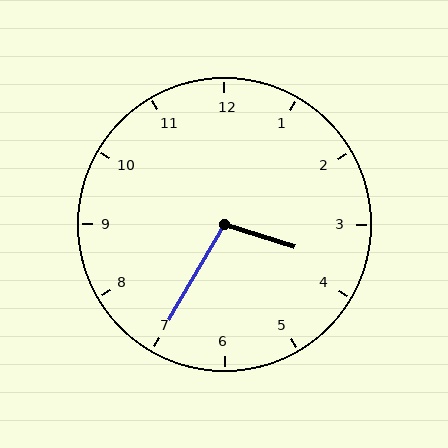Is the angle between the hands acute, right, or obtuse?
It is obtuse.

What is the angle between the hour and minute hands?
Approximately 102 degrees.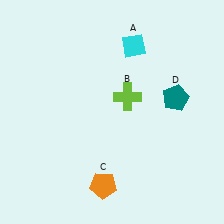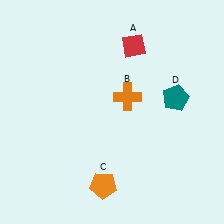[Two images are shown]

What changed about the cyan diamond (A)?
In Image 1, A is cyan. In Image 2, it changed to red.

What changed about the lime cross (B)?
In Image 1, B is lime. In Image 2, it changed to orange.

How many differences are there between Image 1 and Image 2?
There are 2 differences between the two images.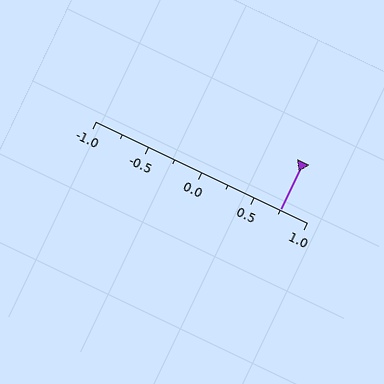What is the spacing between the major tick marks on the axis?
The major ticks are spaced 0.5 apart.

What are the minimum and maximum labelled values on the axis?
The axis runs from -1.0 to 1.0.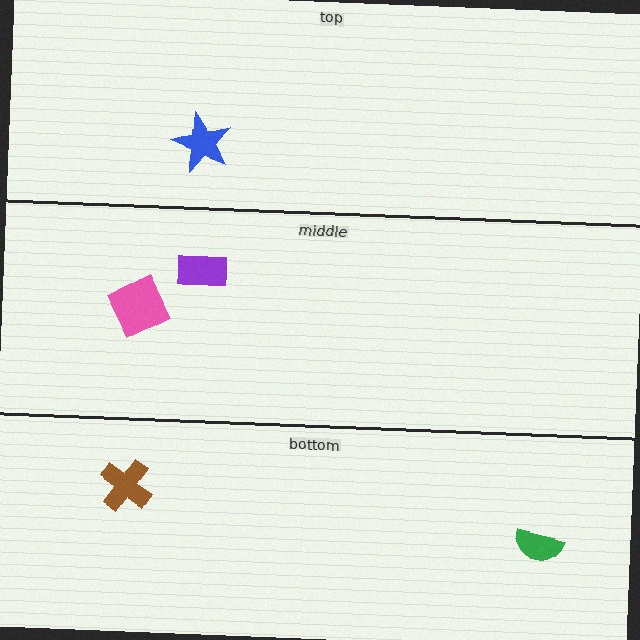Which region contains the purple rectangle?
The middle region.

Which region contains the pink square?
The middle region.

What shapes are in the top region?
The blue star.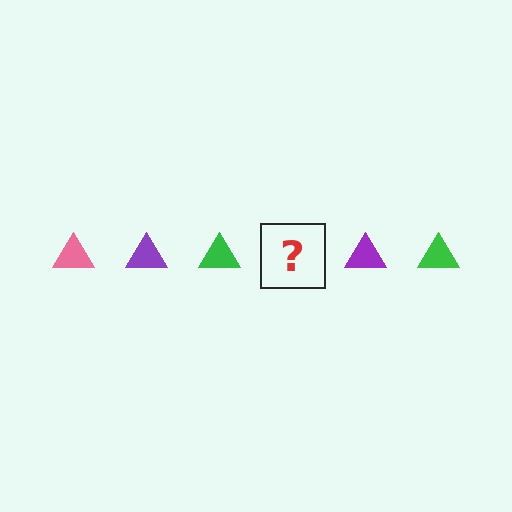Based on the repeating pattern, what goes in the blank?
The blank should be a pink triangle.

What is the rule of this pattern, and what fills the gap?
The rule is that the pattern cycles through pink, purple, green triangles. The gap should be filled with a pink triangle.